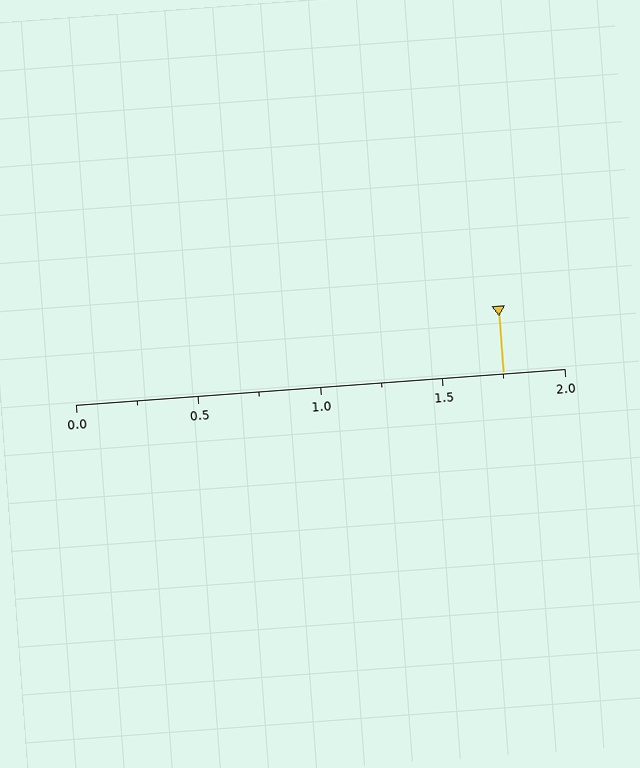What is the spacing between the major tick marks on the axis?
The major ticks are spaced 0.5 apart.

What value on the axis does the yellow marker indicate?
The marker indicates approximately 1.75.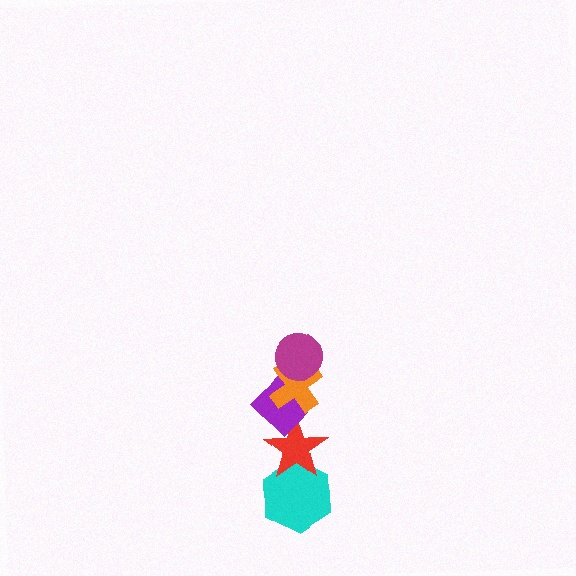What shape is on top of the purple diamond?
The orange cross is on top of the purple diamond.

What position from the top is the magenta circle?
The magenta circle is 1st from the top.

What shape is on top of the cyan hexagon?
The red star is on top of the cyan hexagon.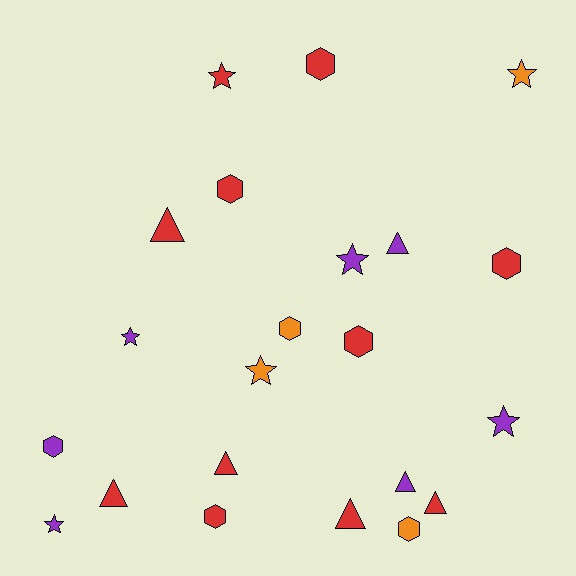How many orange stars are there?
There are 2 orange stars.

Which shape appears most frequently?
Hexagon, with 8 objects.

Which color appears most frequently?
Red, with 11 objects.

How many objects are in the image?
There are 22 objects.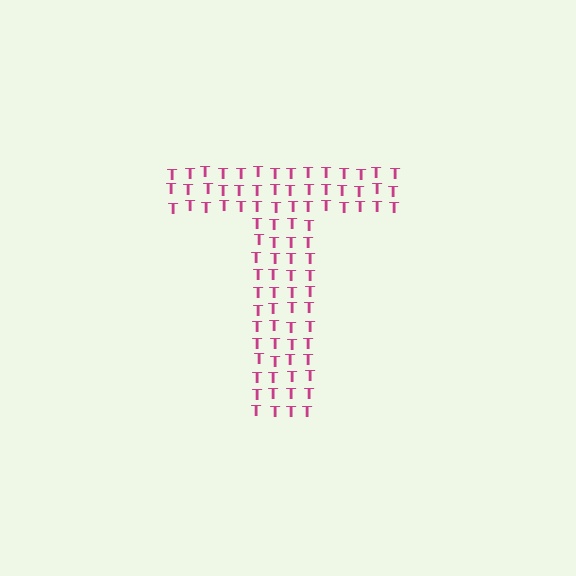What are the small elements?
The small elements are letter T's.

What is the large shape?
The large shape is the letter T.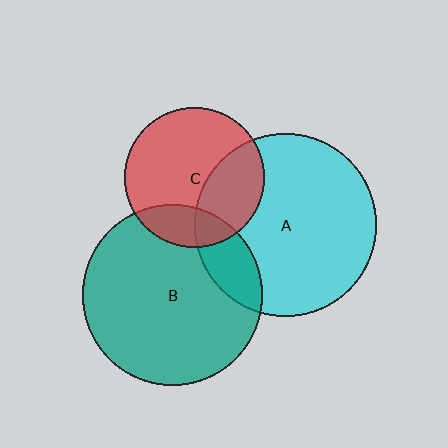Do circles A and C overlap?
Yes.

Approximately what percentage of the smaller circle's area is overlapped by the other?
Approximately 35%.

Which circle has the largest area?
Circle A (cyan).